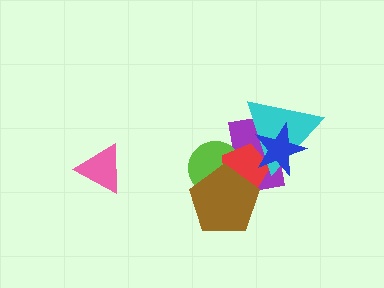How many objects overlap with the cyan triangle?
3 objects overlap with the cyan triangle.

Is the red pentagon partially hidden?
Yes, it is partially covered by another shape.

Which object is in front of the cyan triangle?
The blue star is in front of the cyan triangle.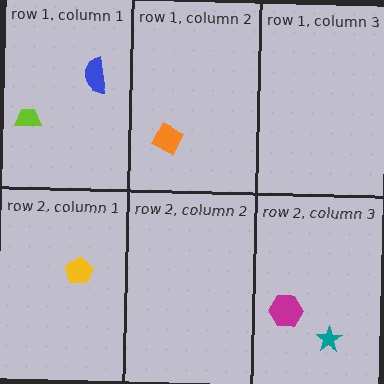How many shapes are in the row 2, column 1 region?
1.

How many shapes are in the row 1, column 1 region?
2.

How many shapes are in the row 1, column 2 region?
1.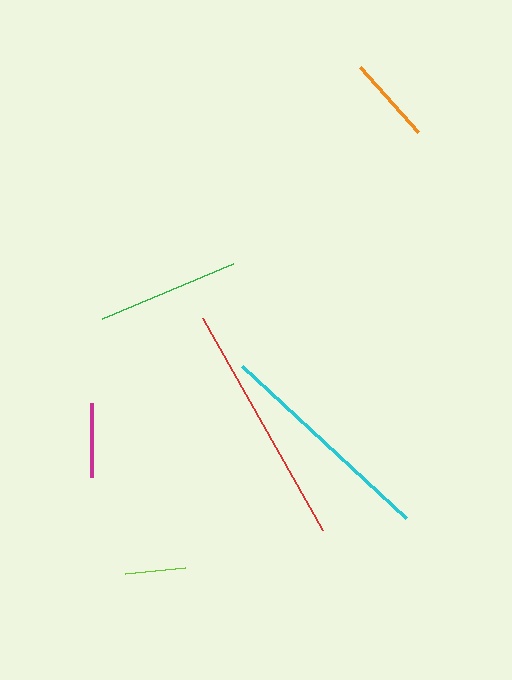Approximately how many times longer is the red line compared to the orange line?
The red line is approximately 2.8 times the length of the orange line.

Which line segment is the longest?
The red line is the longest at approximately 244 pixels.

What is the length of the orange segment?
The orange segment is approximately 87 pixels long.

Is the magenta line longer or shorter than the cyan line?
The cyan line is longer than the magenta line.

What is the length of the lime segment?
The lime segment is approximately 61 pixels long.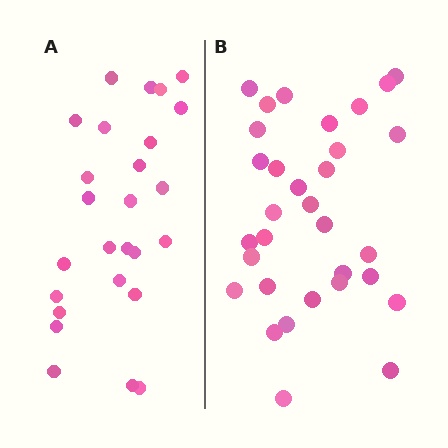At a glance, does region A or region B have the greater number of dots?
Region B (the right region) has more dots.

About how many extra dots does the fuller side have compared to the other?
Region B has about 6 more dots than region A.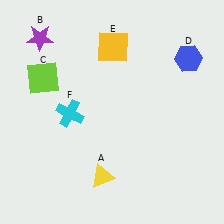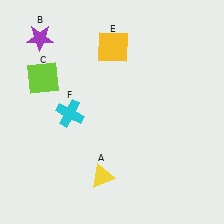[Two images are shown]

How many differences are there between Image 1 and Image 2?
There is 1 difference between the two images.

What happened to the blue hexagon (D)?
The blue hexagon (D) was removed in Image 2. It was in the top-right area of Image 1.